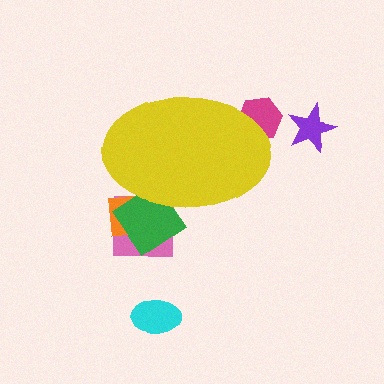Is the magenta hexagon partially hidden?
Yes, the magenta hexagon is partially hidden behind the yellow ellipse.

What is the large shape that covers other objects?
A yellow ellipse.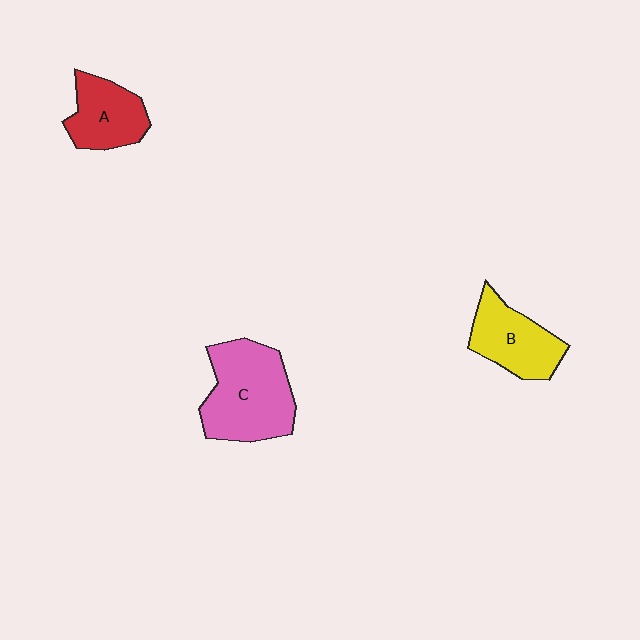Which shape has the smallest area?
Shape A (red).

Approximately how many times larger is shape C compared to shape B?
Approximately 1.5 times.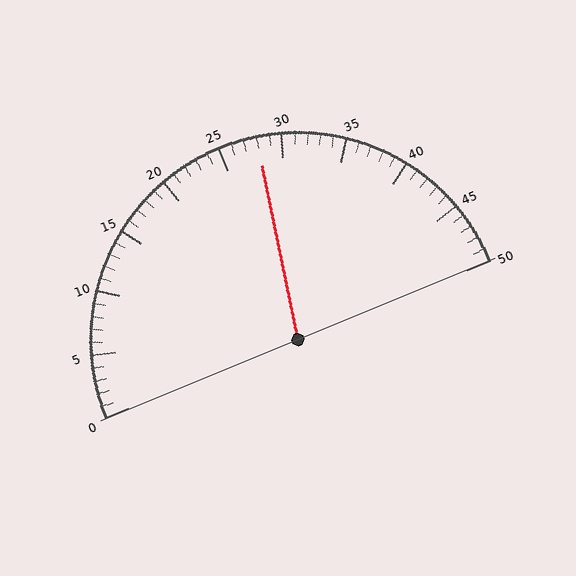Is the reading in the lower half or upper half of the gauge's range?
The reading is in the upper half of the range (0 to 50).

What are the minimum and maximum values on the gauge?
The gauge ranges from 0 to 50.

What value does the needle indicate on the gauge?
The needle indicates approximately 28.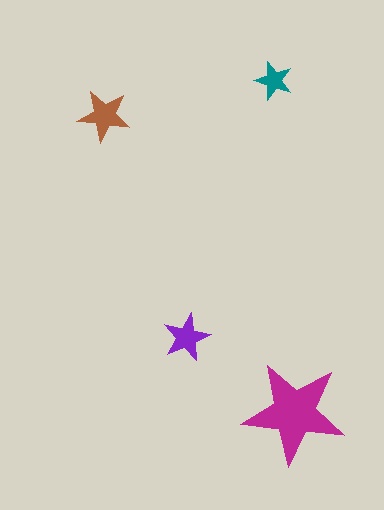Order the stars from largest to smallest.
the magenta one, the brown one, the purple one, the teal one.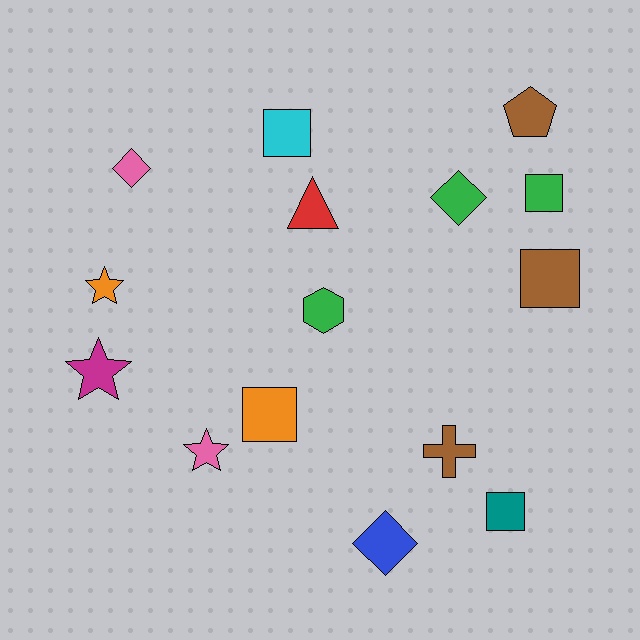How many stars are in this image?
There are 3 stars.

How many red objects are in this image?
There is 1 red object.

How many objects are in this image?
There are 15 objects.